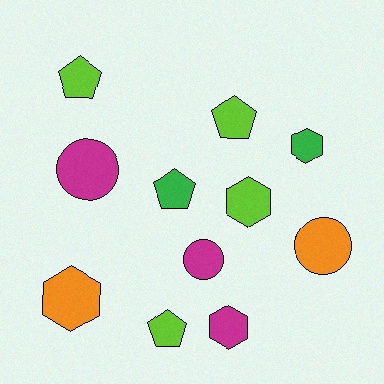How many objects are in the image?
There are 11 objects.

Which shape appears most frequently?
Hexagon, with 4 objects.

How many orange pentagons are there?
There are no orange pentagons.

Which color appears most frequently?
Lime, with 4 objects.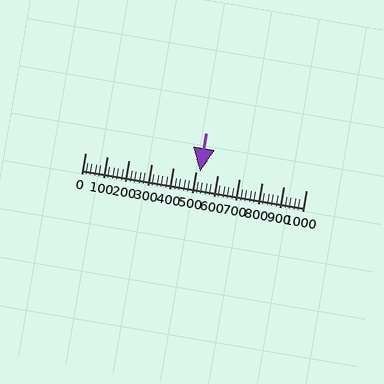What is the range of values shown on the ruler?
The ruler shows values from 0 to 1000.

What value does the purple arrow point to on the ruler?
The purple arrow points to approximately 520.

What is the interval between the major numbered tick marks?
The major tick marks are spaced 100 units apart.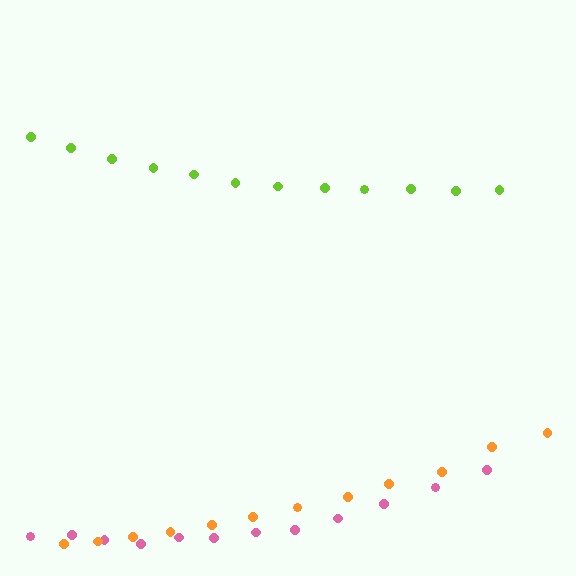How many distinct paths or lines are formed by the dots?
There are 3 distinct paths.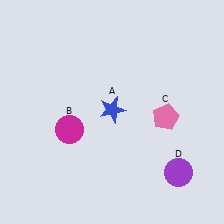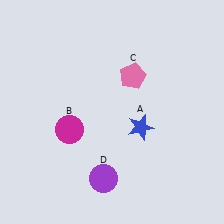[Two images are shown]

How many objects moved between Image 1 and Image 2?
3 objects moved between the two images.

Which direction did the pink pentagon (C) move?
The pink pentagon (C) moved up.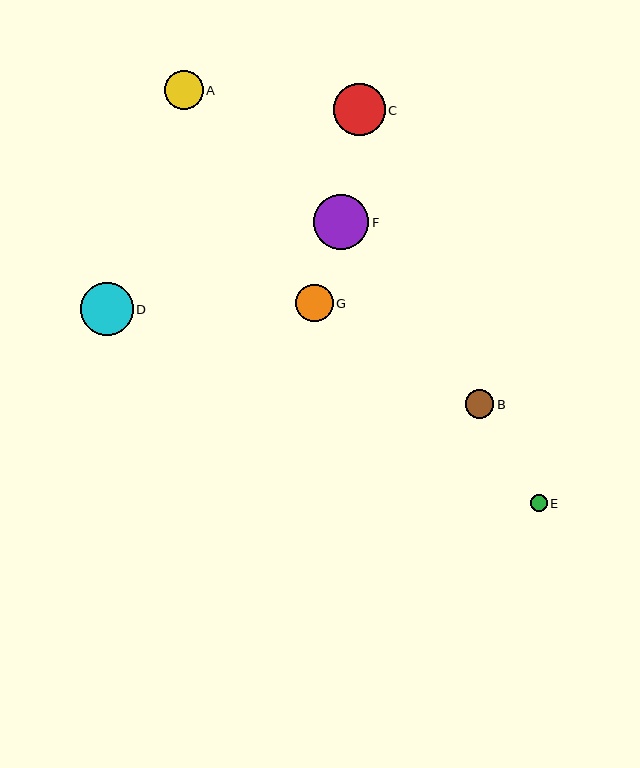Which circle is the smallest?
Circle E is the smallest with a size of approximately 17 pixels.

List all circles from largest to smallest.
From largest to smallest: F, D, C, A, G, B, E.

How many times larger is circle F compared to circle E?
Circle F is approximately 3.2 times the size of circle E.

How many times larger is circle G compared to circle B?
Circle G is approximately 1.3 times the size of circle B.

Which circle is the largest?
Circle F is the largest with a size of approximately 55 pixels.